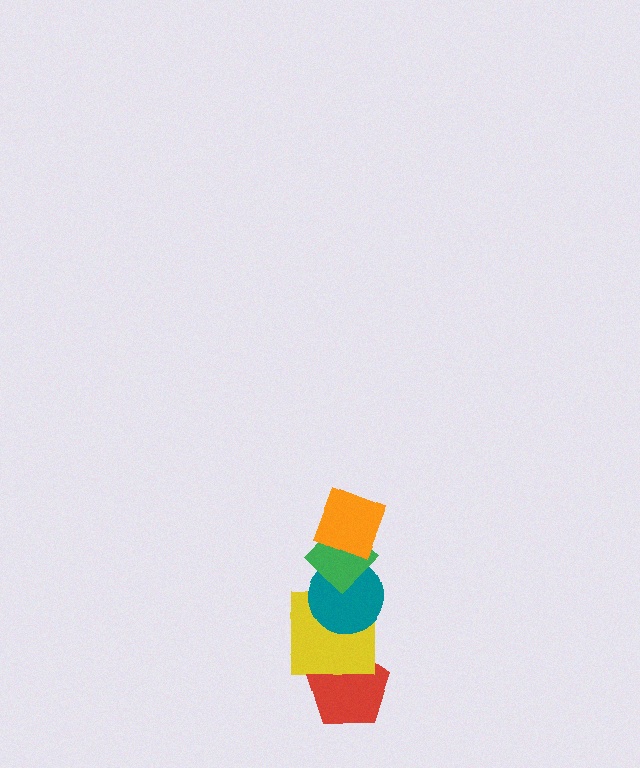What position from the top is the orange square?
The orange square is 1st from the top.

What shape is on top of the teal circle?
The green diamond is on top of the teal circle.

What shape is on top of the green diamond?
The orange square is on top of the green diamond.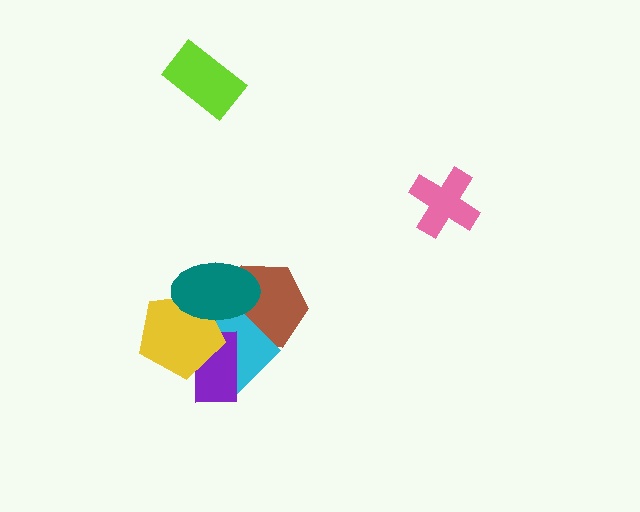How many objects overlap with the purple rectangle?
2 objects overlap with the purple rectangle.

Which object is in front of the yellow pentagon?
The teal ellipse is in front of the yellow pentagon.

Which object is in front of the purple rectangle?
The yellow pentagon is in front of the purple rectangle.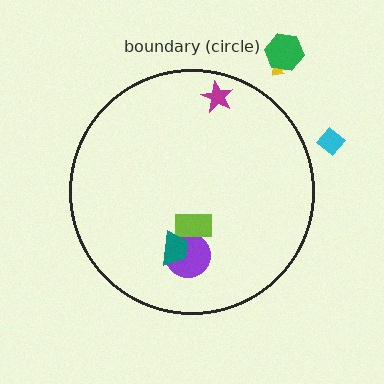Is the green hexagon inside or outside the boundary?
Outside.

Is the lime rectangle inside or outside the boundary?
Inside.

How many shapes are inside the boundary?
4 inside, 3 outside.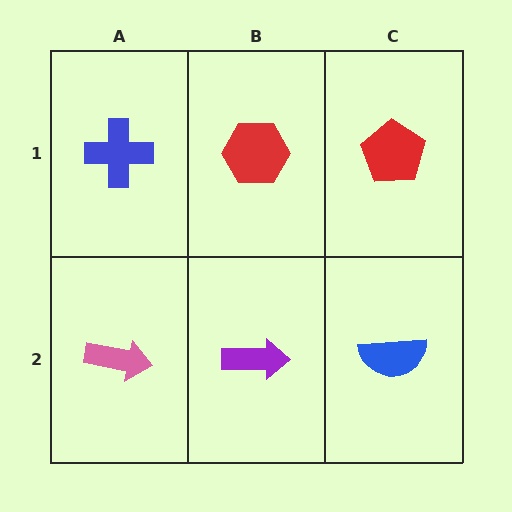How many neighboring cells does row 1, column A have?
2.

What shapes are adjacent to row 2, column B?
A red hexagon (row 1, column B), a pink arrow (row 2, column A), a blue semicircle (row 2, column C).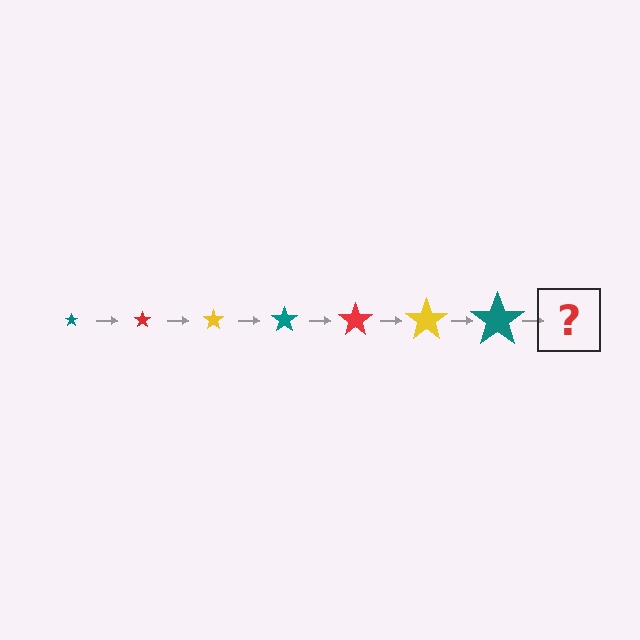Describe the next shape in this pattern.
It should be a red star, larger than the previous one.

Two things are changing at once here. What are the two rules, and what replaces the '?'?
The two rules are that the star grows larger each step and the color cycles through teal, red, and yellow. The '?' should be a red star, larger than the previous one.